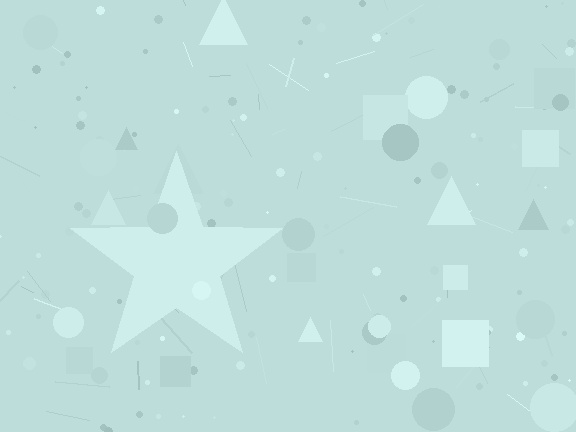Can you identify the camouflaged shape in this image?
The camouflaged shape is a star.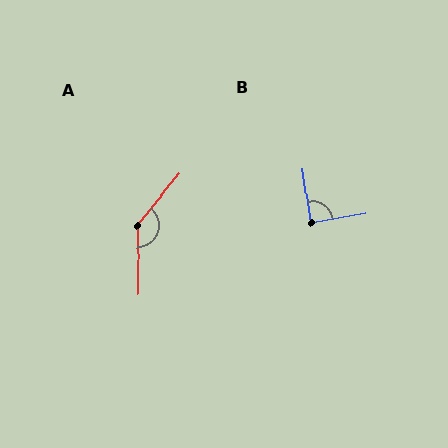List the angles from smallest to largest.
B (88°), A (141°).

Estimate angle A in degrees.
Approximately 141 degrees.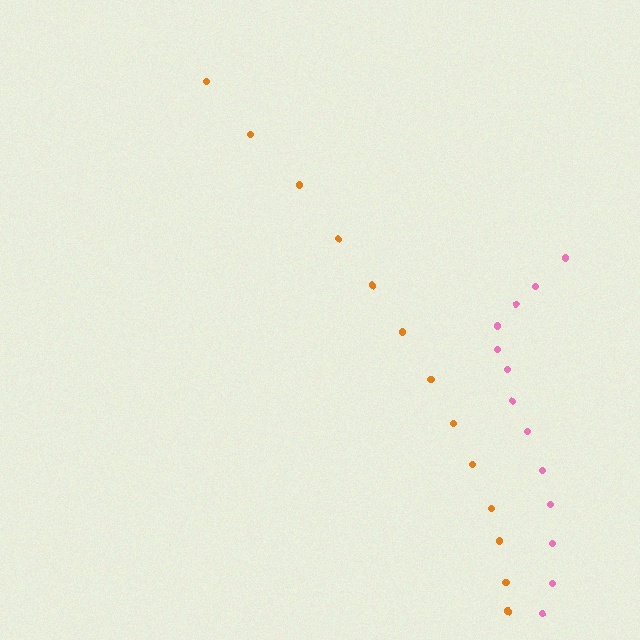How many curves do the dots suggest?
There are 2 distinct paths.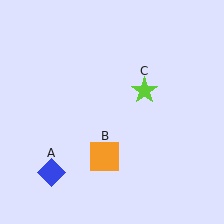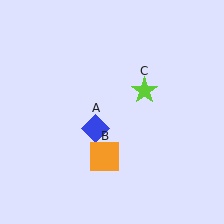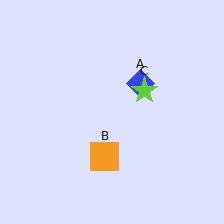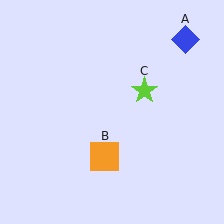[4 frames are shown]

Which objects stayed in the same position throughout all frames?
Orange square (object B) and lime star (object C) remained stationary.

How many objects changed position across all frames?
1 object changed position: blue diamond (object A).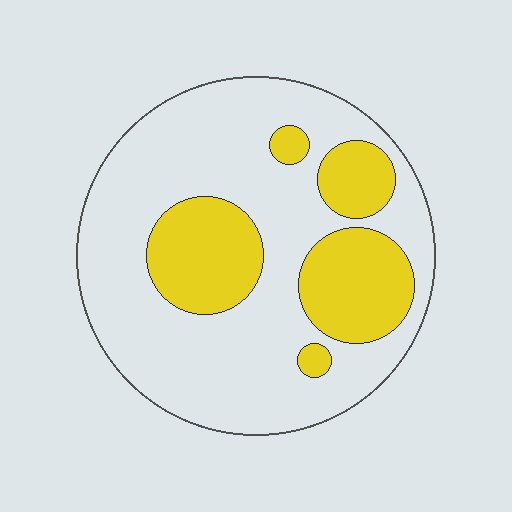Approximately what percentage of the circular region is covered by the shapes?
Approximately 30%.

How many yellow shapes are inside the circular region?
5.